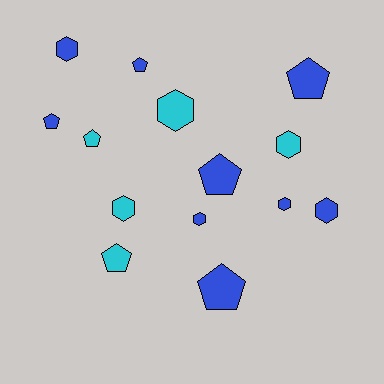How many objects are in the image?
There are 14 objects.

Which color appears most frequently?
Blue, with 9 objects.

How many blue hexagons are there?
There are 4 blue hexagons.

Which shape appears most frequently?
Hexagon, with 7 objects.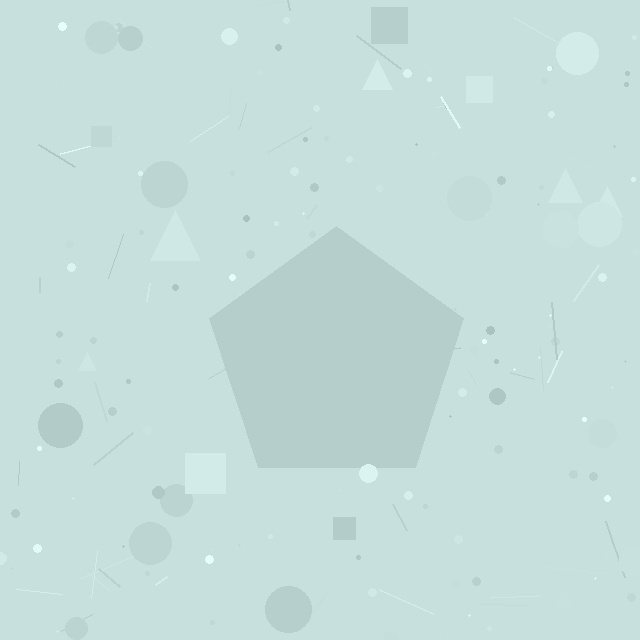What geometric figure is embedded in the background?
A pentagon is embedded in the background.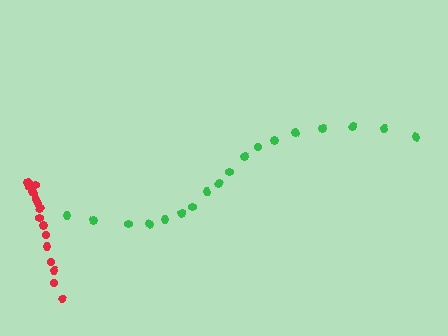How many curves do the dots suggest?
There are 2 distinct paths.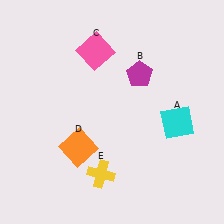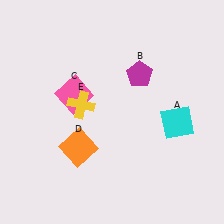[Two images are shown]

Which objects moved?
The objects that moved are: the pink square (C), the yellow cross (E).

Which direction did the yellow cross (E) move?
The yellow cross (E) moved up.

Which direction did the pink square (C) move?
The pink square (C) moved down.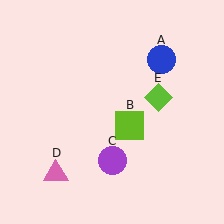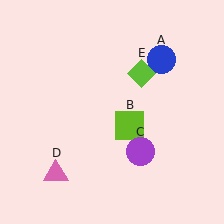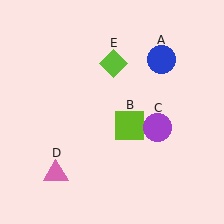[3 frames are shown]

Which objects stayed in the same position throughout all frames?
Blue circle (object A) and lime square (object B) and pink triangle (object D) remained stationary.